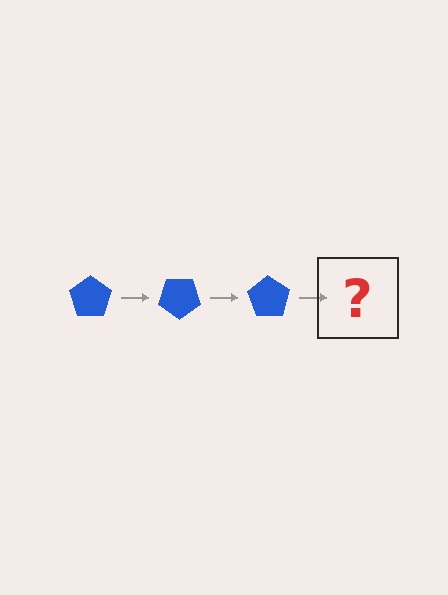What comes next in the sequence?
The next element should be a blue pentagon rotated 105 degrees.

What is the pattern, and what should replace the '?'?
The pattern is that the pentagon rotates 35 degrees each step. The '?' should be a blue pentagon rotated 105 degrees.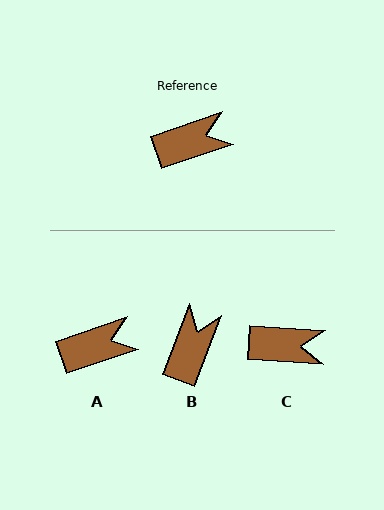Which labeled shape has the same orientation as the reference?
A.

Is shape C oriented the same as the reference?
No, it is off by about 22 degrees.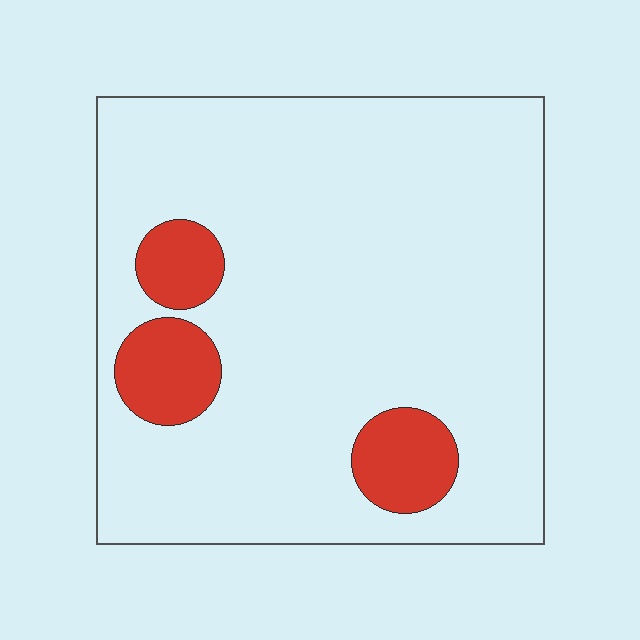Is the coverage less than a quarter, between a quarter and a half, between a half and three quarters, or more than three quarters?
Less than a quarter.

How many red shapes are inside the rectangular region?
3.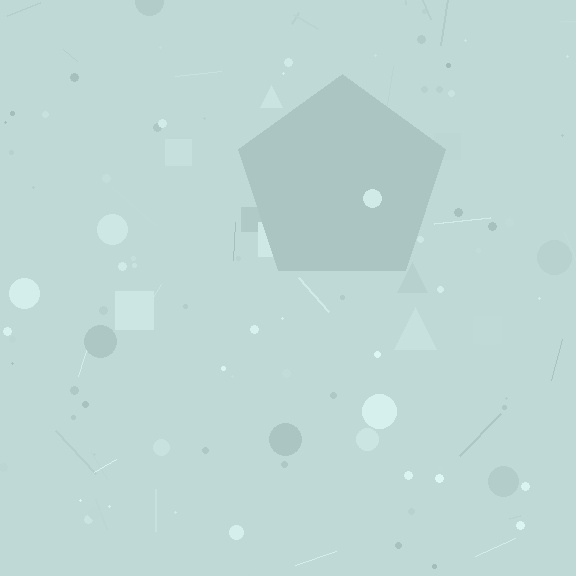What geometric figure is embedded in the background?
A pentagon is embedded in the background.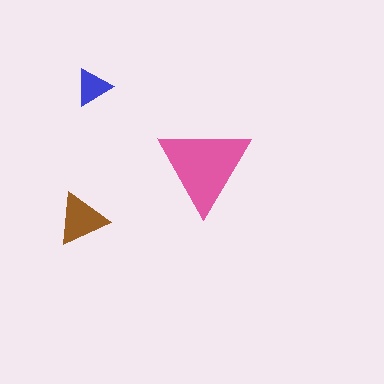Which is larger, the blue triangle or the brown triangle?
The brown one.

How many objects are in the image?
There are 3 objects in the image.